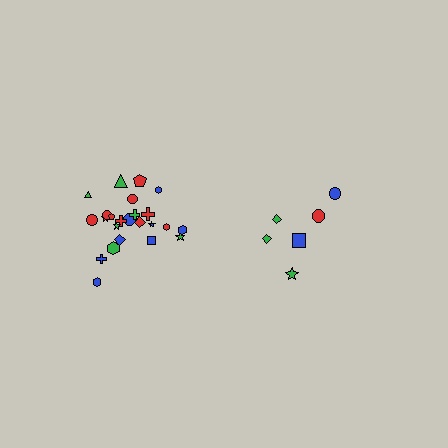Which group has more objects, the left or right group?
The left group.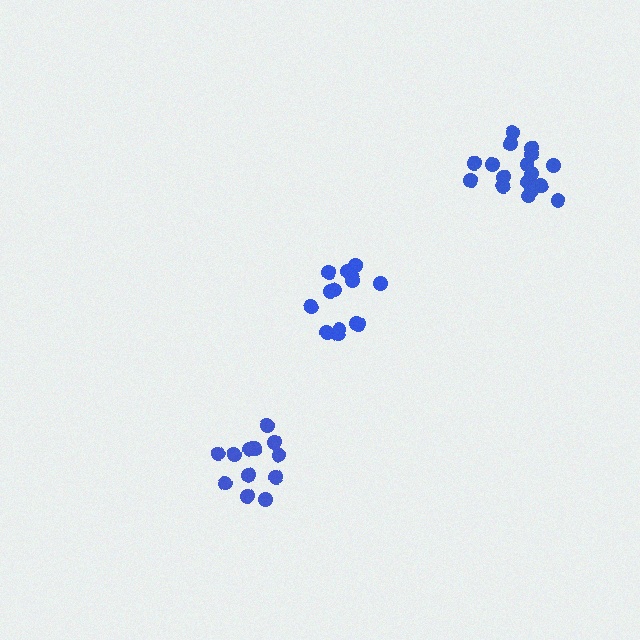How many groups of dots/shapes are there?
There are 3 groups.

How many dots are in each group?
Group 1: 15 dots, Group 2: 17 dots, Group 3: 12 dots (44 total).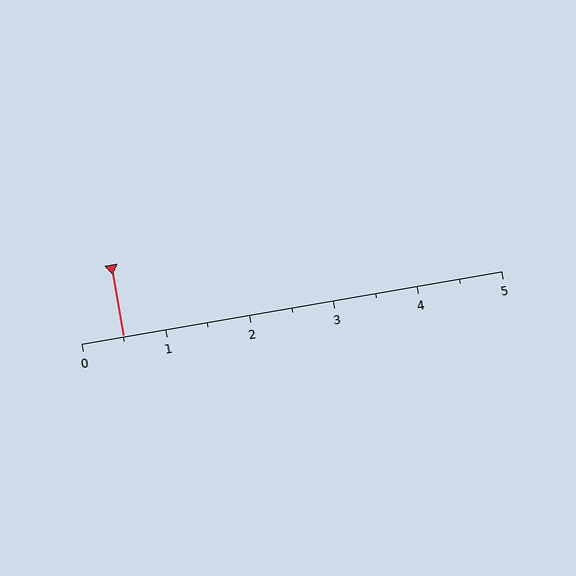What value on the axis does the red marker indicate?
The marker indicates approximately 0.5.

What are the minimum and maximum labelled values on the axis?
The axis runs from 0 to 5.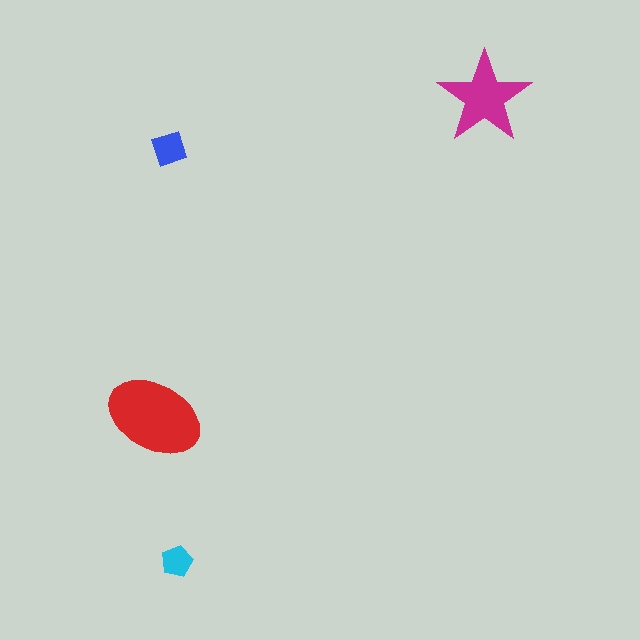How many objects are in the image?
There are 4 objects in the image.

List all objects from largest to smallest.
The red ellipse, the magenta star, the blue diamond, the cyan pentagon.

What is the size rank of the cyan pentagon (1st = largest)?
4th.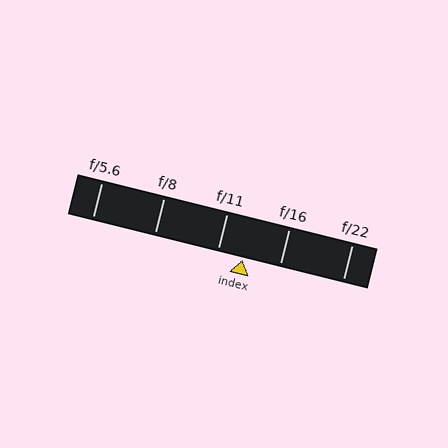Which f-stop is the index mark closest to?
The index mark is closest to f/11.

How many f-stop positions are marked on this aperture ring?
There are 5 f-stop positions marked.